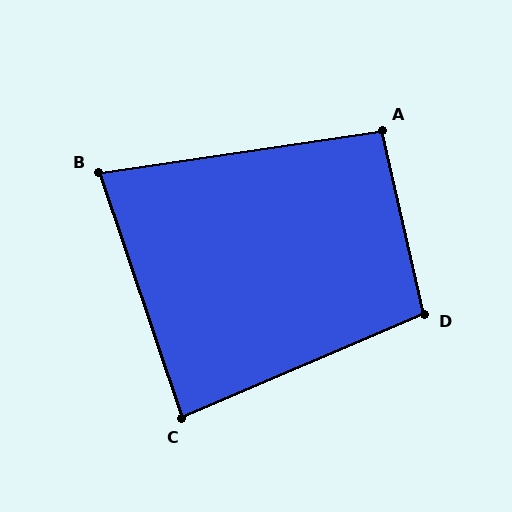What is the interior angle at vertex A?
Approximately 94 degrees (approximately right).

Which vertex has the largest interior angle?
D, at approximately 100 degrees.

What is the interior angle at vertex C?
Approximately 86 degrees (approximately right).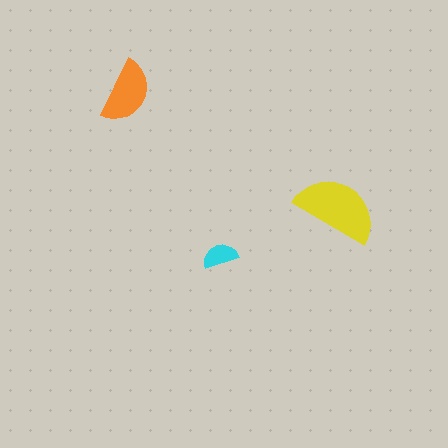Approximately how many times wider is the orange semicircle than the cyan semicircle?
About 2 times wider.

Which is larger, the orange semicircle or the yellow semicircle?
The yellow one.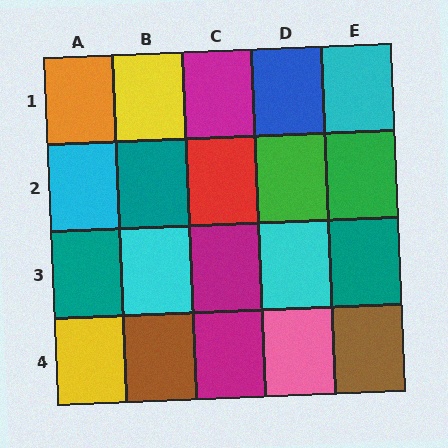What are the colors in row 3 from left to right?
Teal, cyan, magenta, cyan, teal.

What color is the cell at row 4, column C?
Magenta.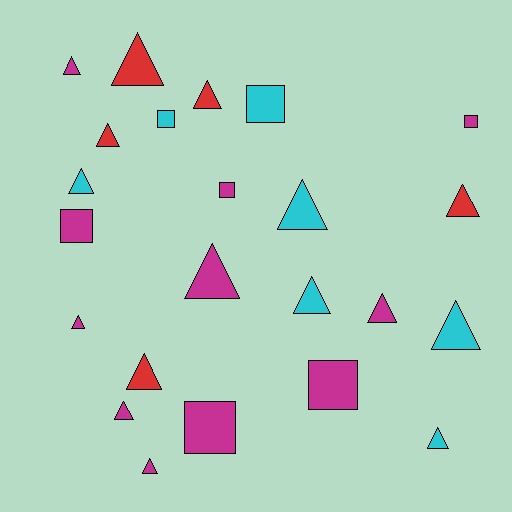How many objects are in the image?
There are 23 objects.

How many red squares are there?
There are no red squares.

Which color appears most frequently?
Magenta, with 11 objects.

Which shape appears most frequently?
Triangle, with 16 objects.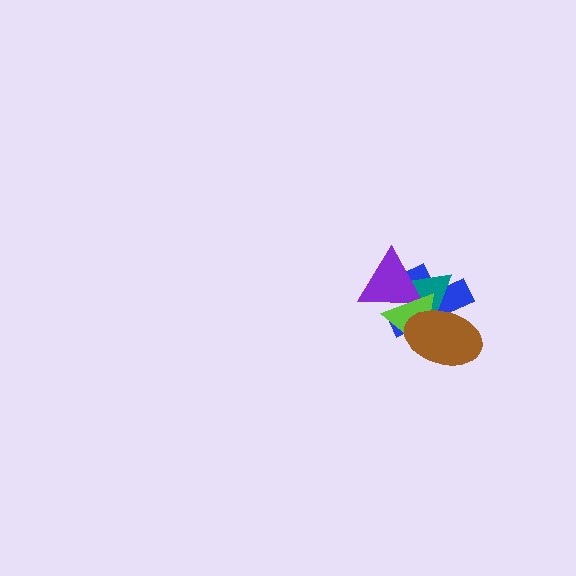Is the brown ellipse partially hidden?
No, no other shape covers it.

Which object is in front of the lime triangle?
The brown ellipse is in front of the lime triangle.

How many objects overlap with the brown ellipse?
3 objects overlap with the brown ellipse.